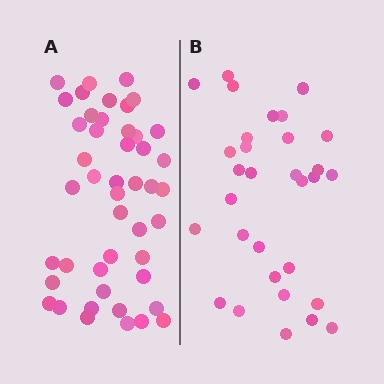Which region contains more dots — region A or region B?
Region A (the left region) has more dots.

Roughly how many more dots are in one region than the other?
Region A has approximately 15 more dots than region B.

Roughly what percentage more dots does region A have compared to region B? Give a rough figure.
About 50% more.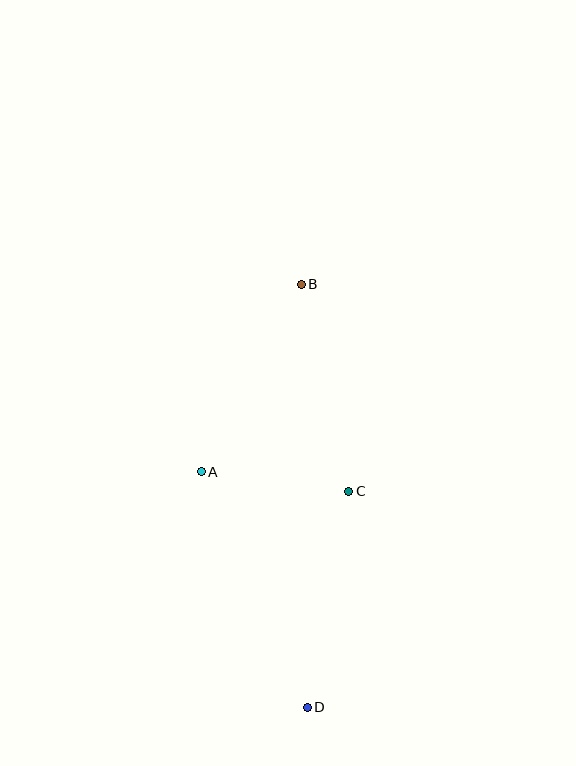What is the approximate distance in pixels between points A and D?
The distance between A and D is approximately 259 pixels.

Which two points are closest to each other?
Points A and C are closest to each other.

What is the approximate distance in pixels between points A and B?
The distance between A and B is approximately 212 pixels.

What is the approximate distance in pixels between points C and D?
The distance between C and D is approximately 220 pixels.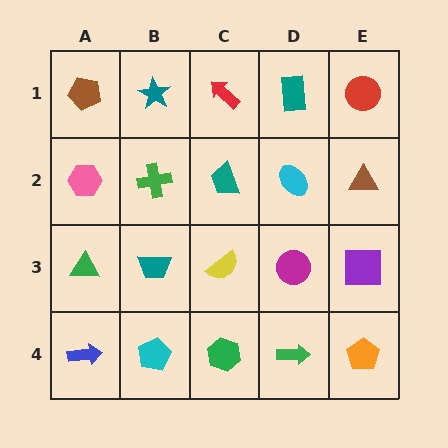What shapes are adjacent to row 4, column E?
A purple square (row 3, column E), a green arrow (row 4, column D).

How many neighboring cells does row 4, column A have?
2.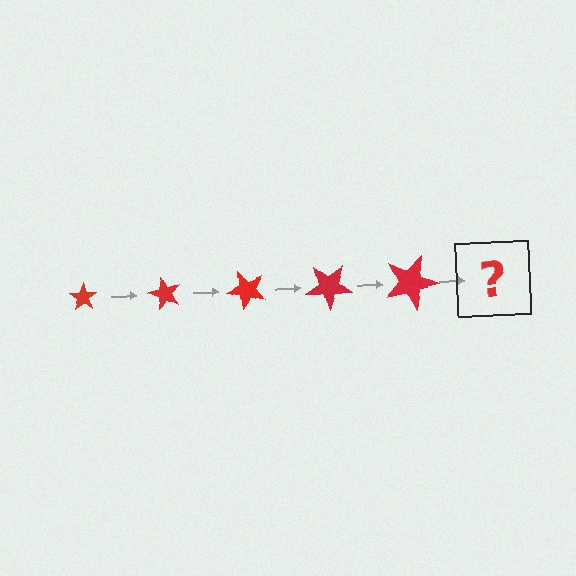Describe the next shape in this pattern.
It should be a star, larger than the previous one and rotated 300 degrees from the start.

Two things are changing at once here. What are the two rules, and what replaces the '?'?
The two rules are that the star grows larger each step and it rotates 60 degrees each step. The '?' should be a star, larger than the previous one and rotated 300 degrees from the start.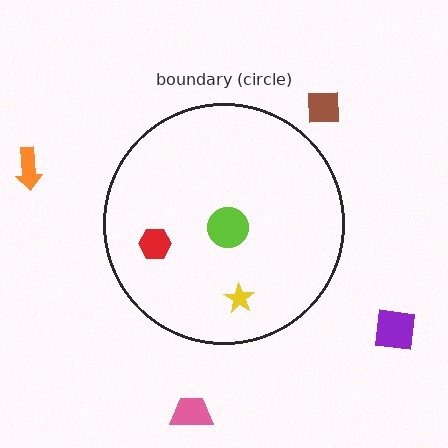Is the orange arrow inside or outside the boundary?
Outside.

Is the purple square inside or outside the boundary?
Outside.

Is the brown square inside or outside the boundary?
Outside.